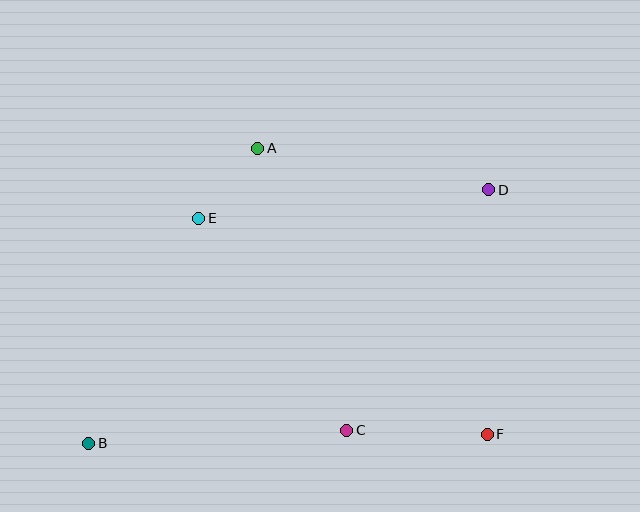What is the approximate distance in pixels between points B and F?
The distance between B and F is approximately 399 pixels.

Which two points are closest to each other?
Points A and E are closest to each other.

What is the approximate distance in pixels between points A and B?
The distance between A and B is approximately 340 pixels.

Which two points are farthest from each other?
Points B and D are farthest from each other.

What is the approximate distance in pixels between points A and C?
The distance between A and C is approximately 295 pixels.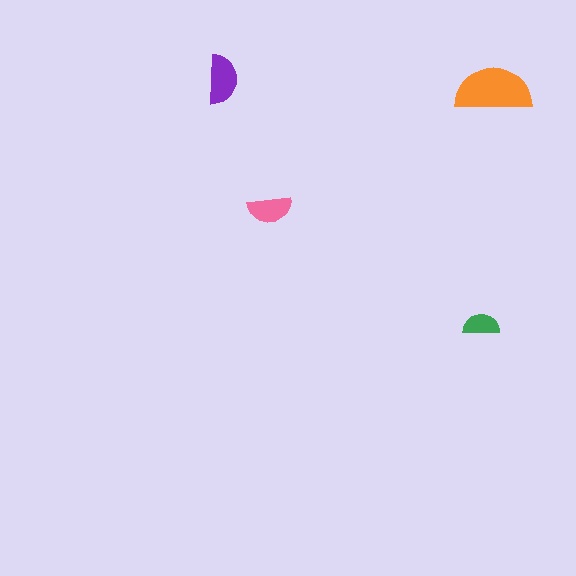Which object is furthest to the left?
The purple semicircle is leftmost.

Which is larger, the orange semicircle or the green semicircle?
The orange one.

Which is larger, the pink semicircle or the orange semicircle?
The orange one.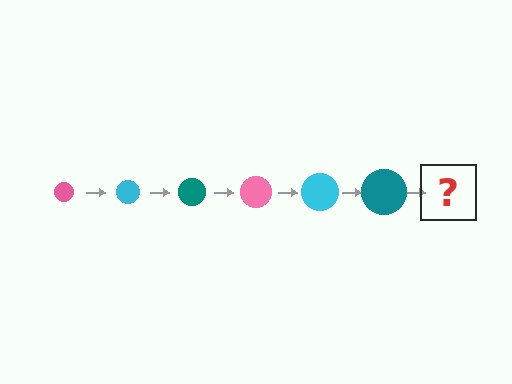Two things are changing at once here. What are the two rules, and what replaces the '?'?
The two rules are that the circle grows larger each step and the color cycles through pink, cyan, and teal. The '?' should be a pink circle, larger than the previous one.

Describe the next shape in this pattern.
It should be a pink circle, larger than the previous one.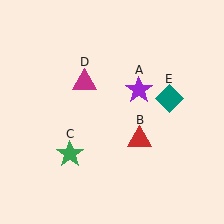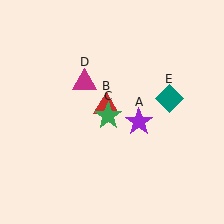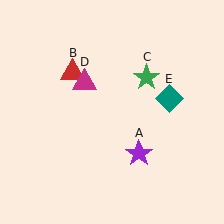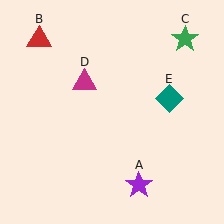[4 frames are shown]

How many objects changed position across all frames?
3 objects changed position: purple star (object A), red triangle (object B), green star (object C).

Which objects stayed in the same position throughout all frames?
Magenta triangle (object D) and teal diamond (object E) remained stationary.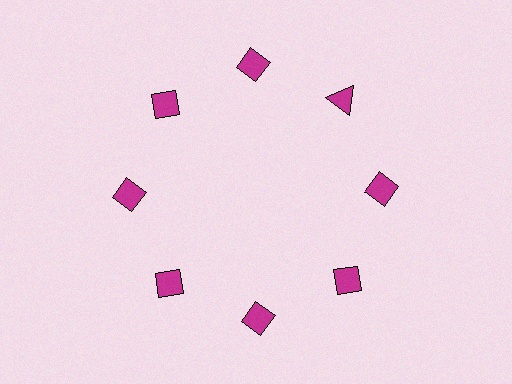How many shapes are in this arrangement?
There are 8 shapes arranged in a ring pattern.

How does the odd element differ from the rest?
It has a different shape: triangle instead of diamond.